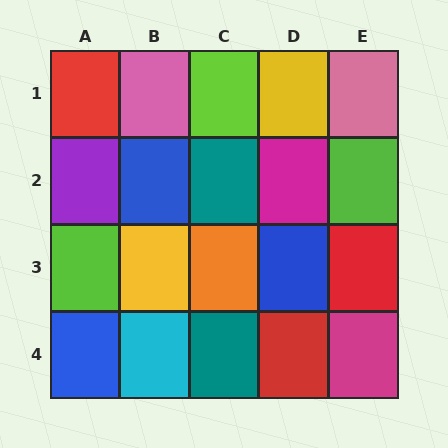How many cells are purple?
1 cell is purple.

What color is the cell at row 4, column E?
Magenta.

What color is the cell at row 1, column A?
Red.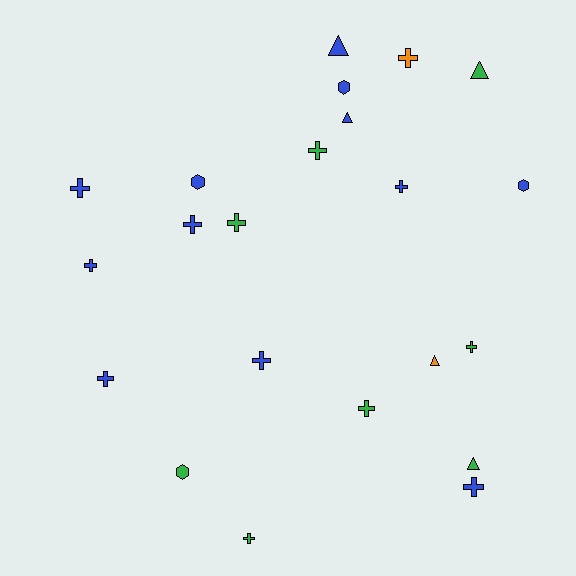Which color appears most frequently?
Blue, with 12 objects.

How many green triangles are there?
There are 2 green triangles.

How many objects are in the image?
There are 22 objects.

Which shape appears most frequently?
Cross, with 13 objects.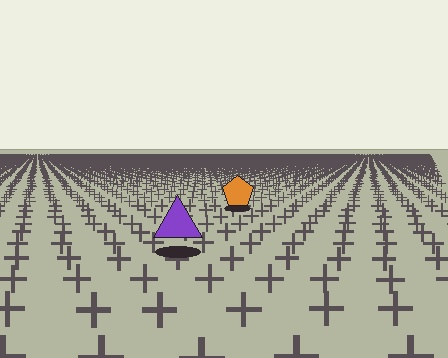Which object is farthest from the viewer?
The orange pentagon is farthest from the viewer. It appears smaller and the ground texture around it is denser.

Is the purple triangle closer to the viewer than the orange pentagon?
Yes. The purple triangle is closer — you can tell from the texture gradient: the ground texture is coarser near it.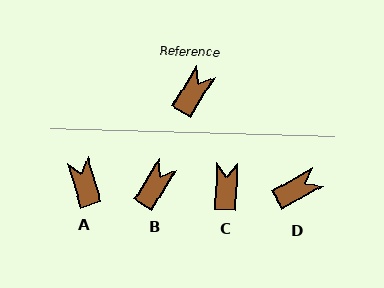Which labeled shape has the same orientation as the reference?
B.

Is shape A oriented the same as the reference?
No, it is off by about 48 degrees.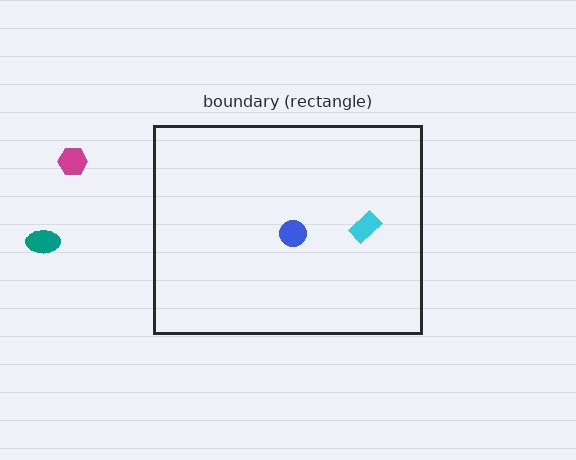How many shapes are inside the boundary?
2 inside, 2 outside.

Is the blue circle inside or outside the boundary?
Inside.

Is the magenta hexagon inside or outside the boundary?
Outside.